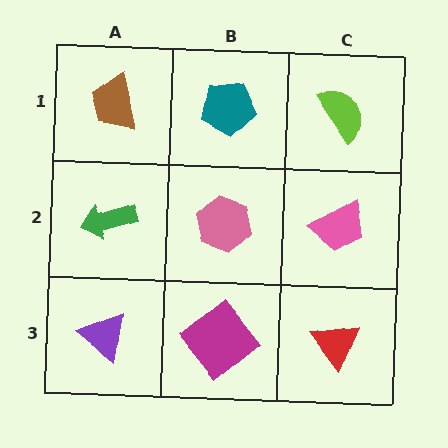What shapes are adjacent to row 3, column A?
A green arrow (row 2, column A), a magenta diamond (row 3, column B).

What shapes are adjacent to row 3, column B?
A pink hexagon (row 2, column B), a purple triangle (row 3, column A), a red triangle (row 3, column C).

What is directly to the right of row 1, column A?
A teal pentagon.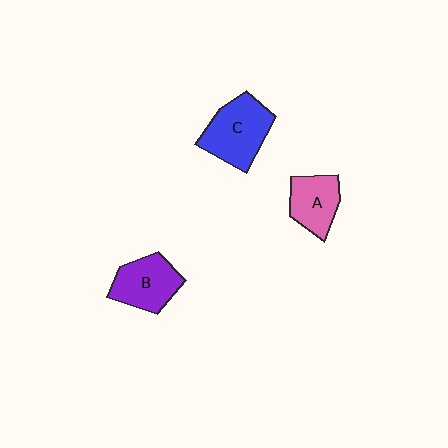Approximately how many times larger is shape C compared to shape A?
Approximately 1.4 times.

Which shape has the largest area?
Shape C (blue).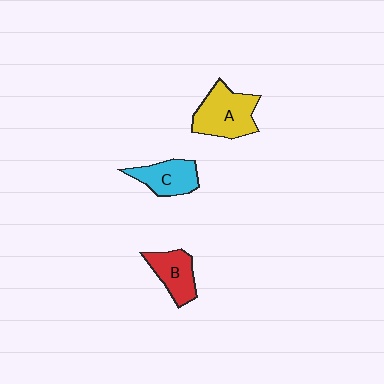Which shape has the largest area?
Shape A (yellow).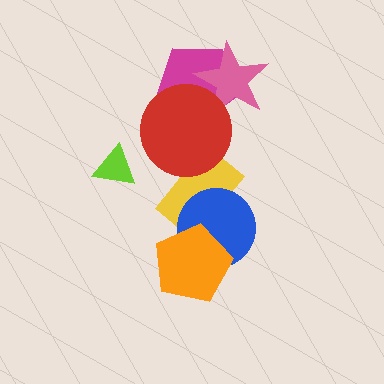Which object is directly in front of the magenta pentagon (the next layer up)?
The pink star is directly in front of the magenta pentagon.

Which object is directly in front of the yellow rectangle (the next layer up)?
The red circle is directly in front of the yellow rectangle.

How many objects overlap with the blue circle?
2 objects overlap with the blue circle.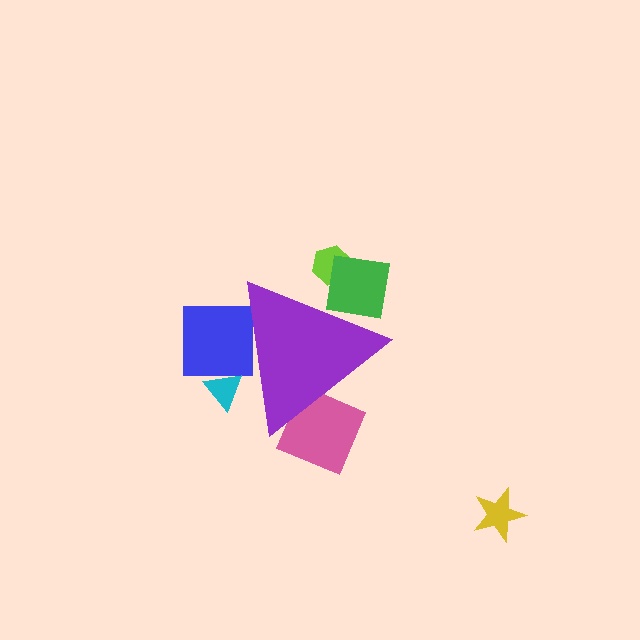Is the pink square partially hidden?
Yes, the pink square is partially hidden behind the purple triangle.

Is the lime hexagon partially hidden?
Yes, the lime hexagon is partially hidden behind the purple triangle.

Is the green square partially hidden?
Yes, the green square is partially hidden behind the purple triangle.